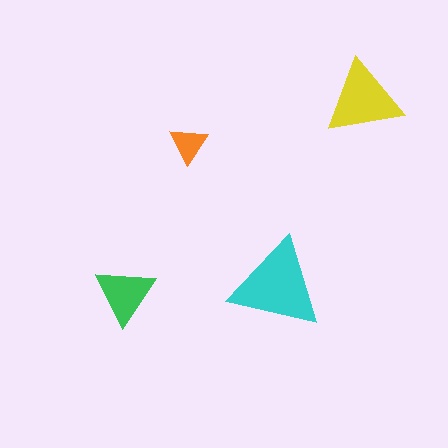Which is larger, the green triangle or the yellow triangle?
The yellow one.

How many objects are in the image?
There are 4 objects in the image.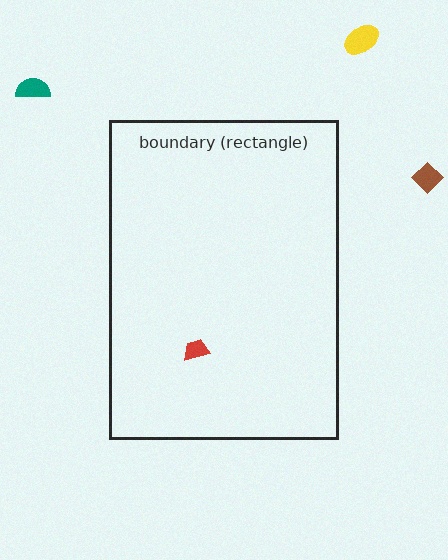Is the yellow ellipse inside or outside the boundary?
Outside.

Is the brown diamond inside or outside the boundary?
Outside.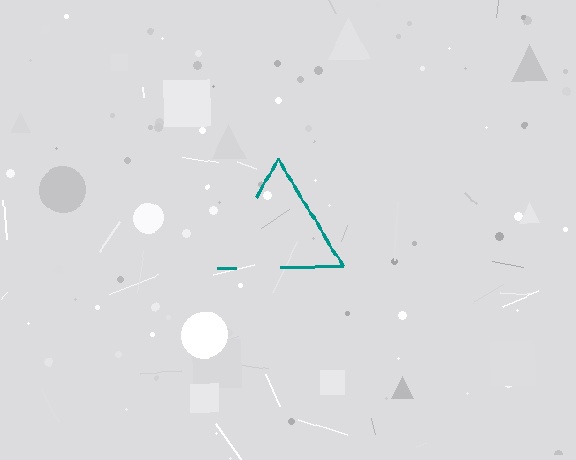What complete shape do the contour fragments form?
The contour fragments form a triangle.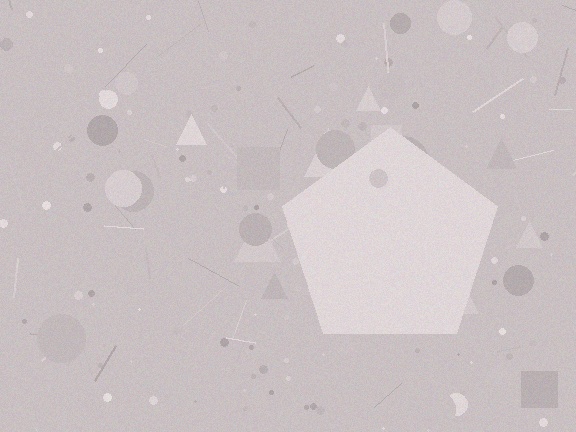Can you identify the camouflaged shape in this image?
The camouflaged shape is a pentagon.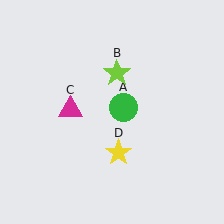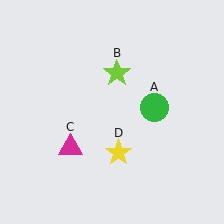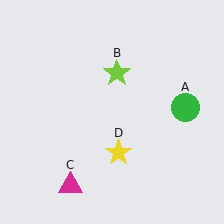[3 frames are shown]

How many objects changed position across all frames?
2 objects changed position: green circle (object A), magenta triangle (object C).